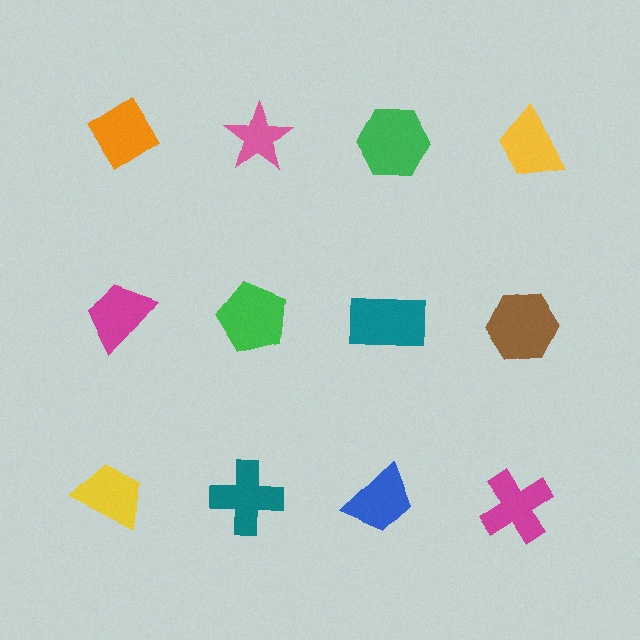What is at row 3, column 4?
A magenta cross.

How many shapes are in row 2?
4 shapes.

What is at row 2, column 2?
A green pentagon.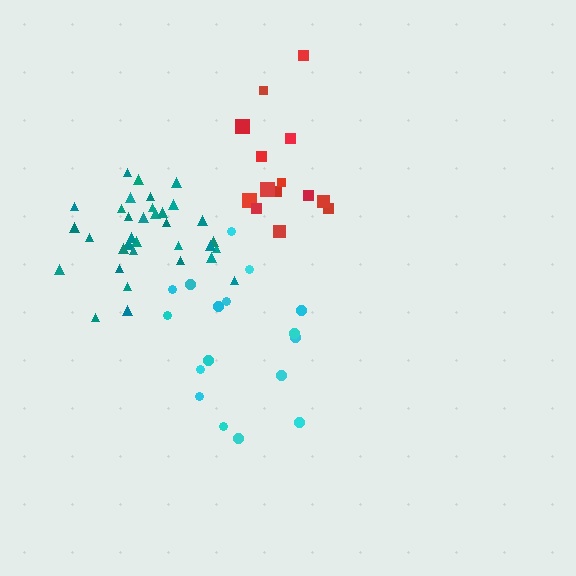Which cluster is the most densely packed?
Teal.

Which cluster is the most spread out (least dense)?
Cyan.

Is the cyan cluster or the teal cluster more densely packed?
Teal.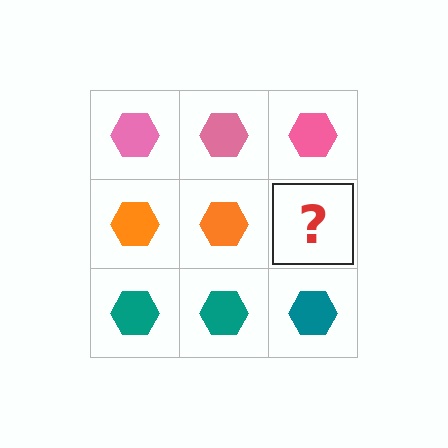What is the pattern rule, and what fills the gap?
The rule is that each row has a consistent color. The gap should be filled with an orange hexagon.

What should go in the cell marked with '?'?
The missing cell should contain an orange hexagon.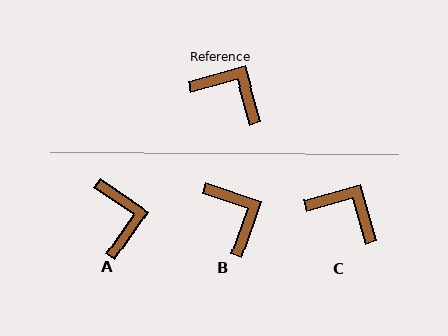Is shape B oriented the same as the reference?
No, it is off by about 35 degrees.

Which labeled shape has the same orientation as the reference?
C.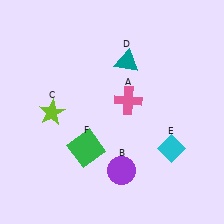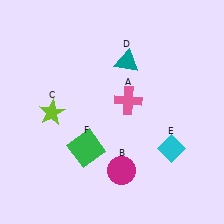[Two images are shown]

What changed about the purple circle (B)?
In Image 1, B is purple. In Image 2, it changed to magenta.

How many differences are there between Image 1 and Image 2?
There is 1 difference between the two images.